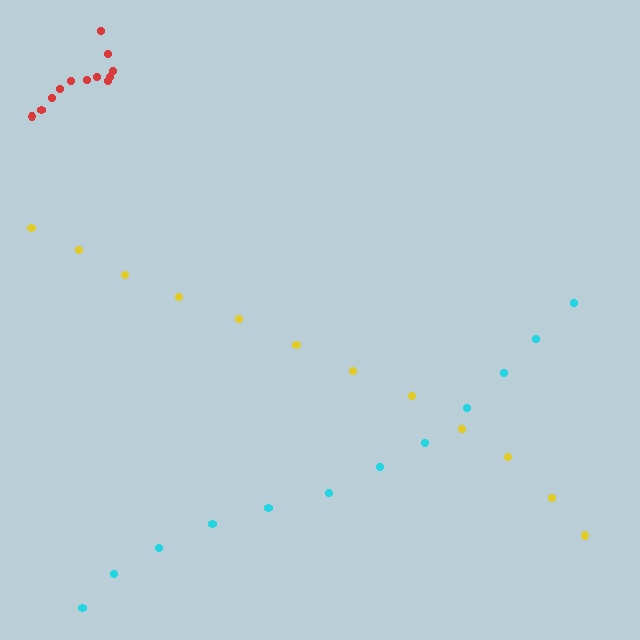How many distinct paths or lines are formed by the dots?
There are 3 distinct paths.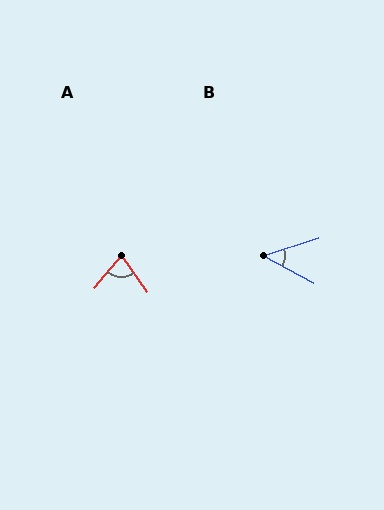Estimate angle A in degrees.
Approximately 74 degrees.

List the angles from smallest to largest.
B (46°), A (74°).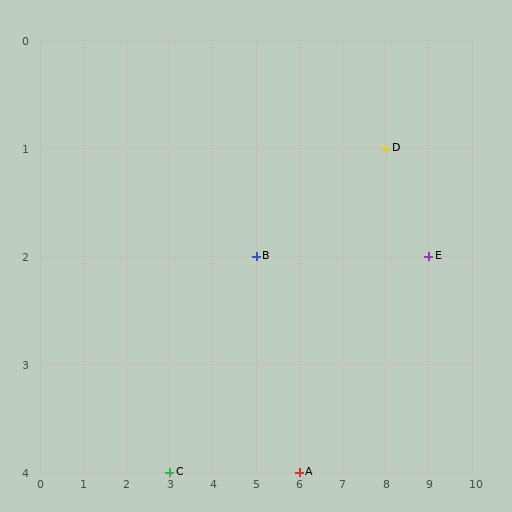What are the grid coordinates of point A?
Point A is at grid coordinates (6, 4).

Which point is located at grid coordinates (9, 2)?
Point E is at (9, 2).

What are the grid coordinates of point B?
Point B is at grid coordinates (5, 2).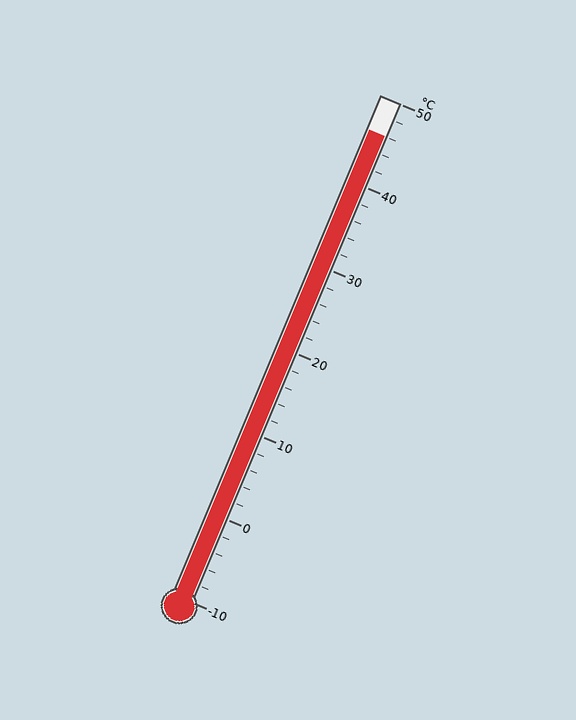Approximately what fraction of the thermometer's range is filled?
The thermometer is filled to approximately 95% of its range.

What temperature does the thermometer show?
The thermometer shows approximately 46°C.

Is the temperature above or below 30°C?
The temperature is above 30°C.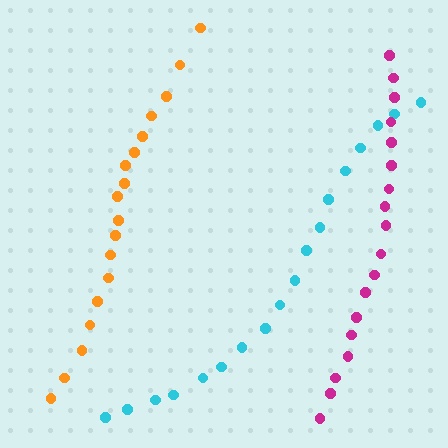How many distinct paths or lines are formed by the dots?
There are 3 distinct paths.